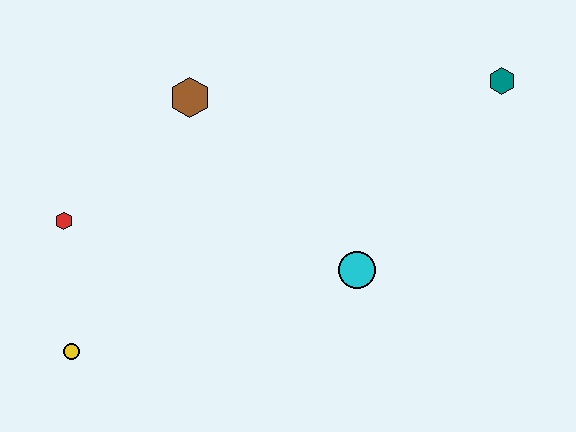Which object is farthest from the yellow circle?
The teal hexagon is farthest from the yellow circle.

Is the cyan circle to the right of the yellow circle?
Yes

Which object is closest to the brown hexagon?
The red hexagon is closest to the brown hexagon.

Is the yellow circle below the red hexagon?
Yes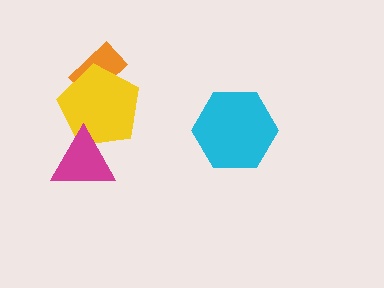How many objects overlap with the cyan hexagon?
0 objects overlap with the cyan hexagon.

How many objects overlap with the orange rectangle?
1 object overlaps with the orange rectangle.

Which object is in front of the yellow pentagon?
The magenta triangle is in front of the yellow pentagon.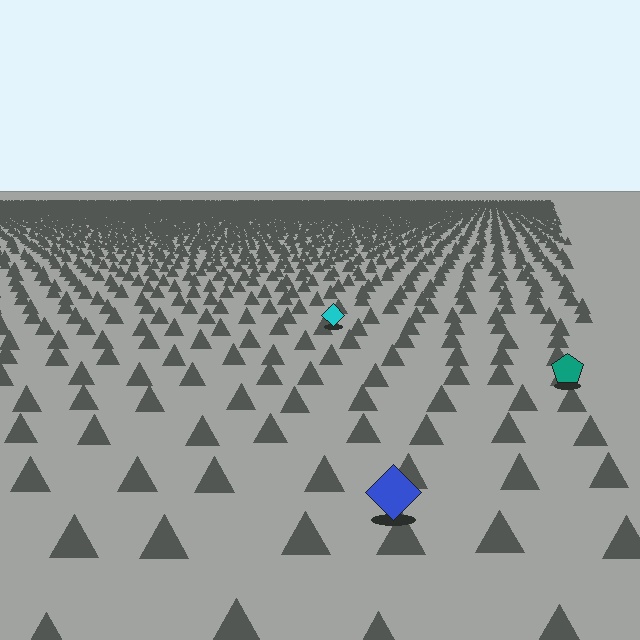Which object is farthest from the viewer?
The cyan diamond is farthest from the viewer. It appears smaller and the ground texture around it is denser.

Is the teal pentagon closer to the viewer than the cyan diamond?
Yes. The teal pentagon is closer — you can tell from the texture gradient: the ground texture is coarser near it.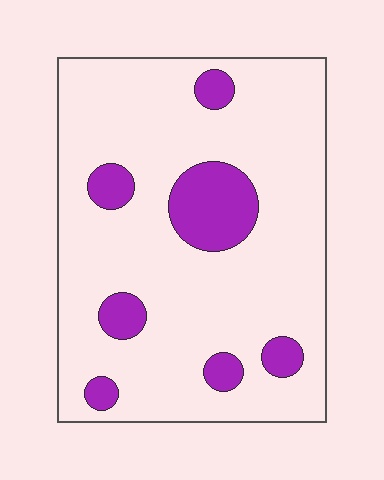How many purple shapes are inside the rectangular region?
7.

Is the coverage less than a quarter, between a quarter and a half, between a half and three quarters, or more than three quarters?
Less than a quarter.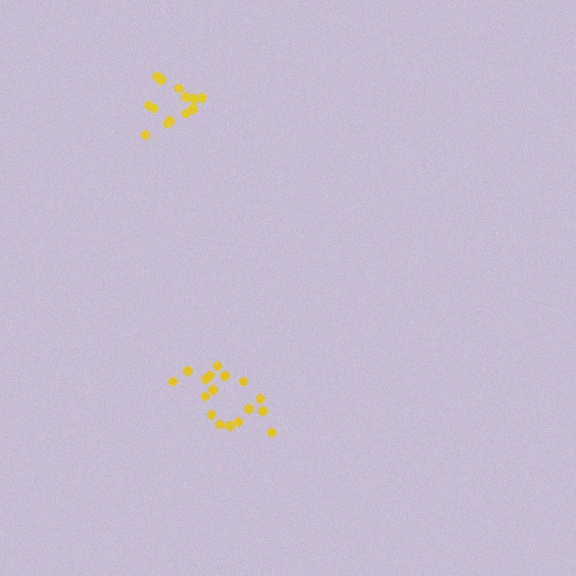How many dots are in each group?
Group 1: 17 dots, Group 2: 14 dots (31 total).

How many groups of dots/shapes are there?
There are 2 groups.